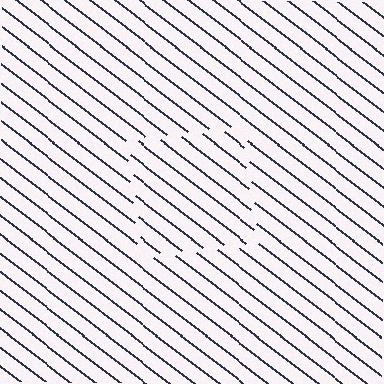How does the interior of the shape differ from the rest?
The interior of the shape contains the same grating, shifted by half a period — the contour is defined by the phase discontinuity where line-ends from the inner and outer gratings abut.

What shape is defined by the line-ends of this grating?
An illusory square. The interior of the shape contains the same grating, shifted by half a period — the contour is defined by the phase discontinuity where line-ends from the inner and outer gratings abut.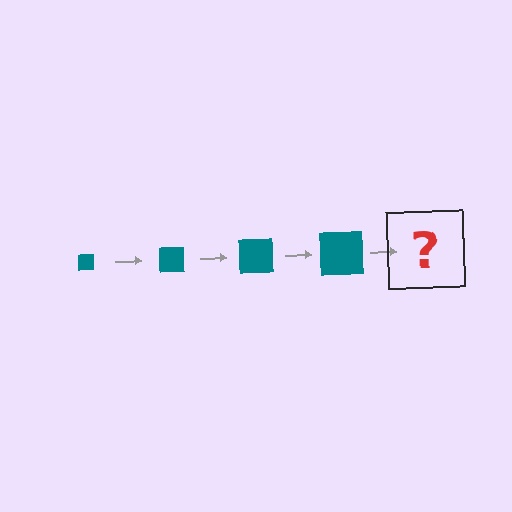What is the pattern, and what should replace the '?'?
The pattern is that the square gets progressively larger each step. The '?' should be a teal square, larger than the previous one.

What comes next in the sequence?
The next element should be a teal square, larger than the previous one.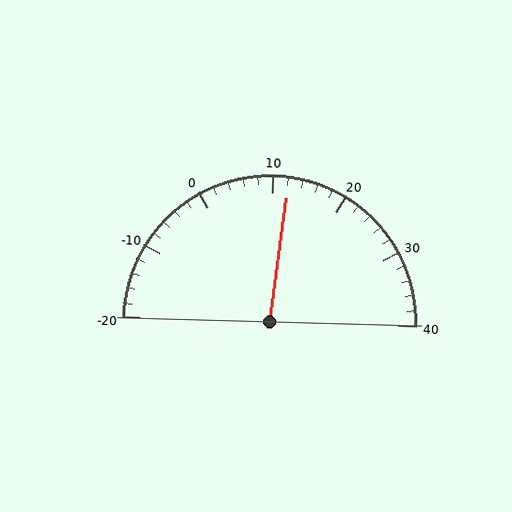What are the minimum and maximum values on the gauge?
The gauge ranges from -20 to 40.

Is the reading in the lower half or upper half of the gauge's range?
The reading is in the upper half of the range (-20 to 40).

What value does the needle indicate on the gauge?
The needle indicates approximately 12.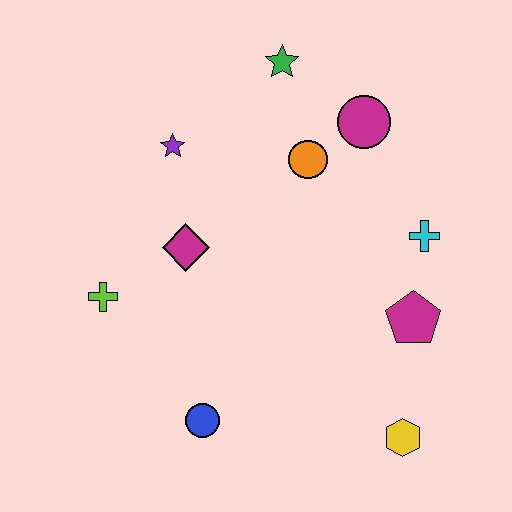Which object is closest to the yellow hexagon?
The magenta pentagon is closest to the yellow hexagon.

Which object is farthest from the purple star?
The yellow hexagon is farthest from the purple star.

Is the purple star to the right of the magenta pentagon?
No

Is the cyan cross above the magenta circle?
No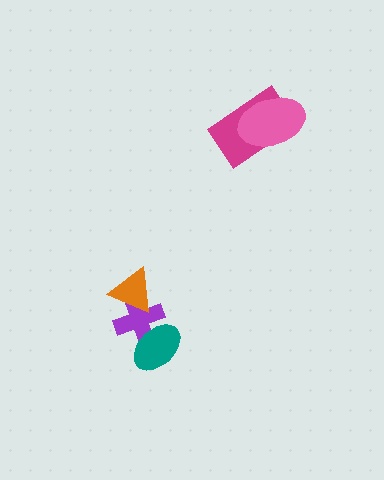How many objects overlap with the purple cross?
2 objects overlap with the purple cross.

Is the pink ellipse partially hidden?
No, no other shape covers it.